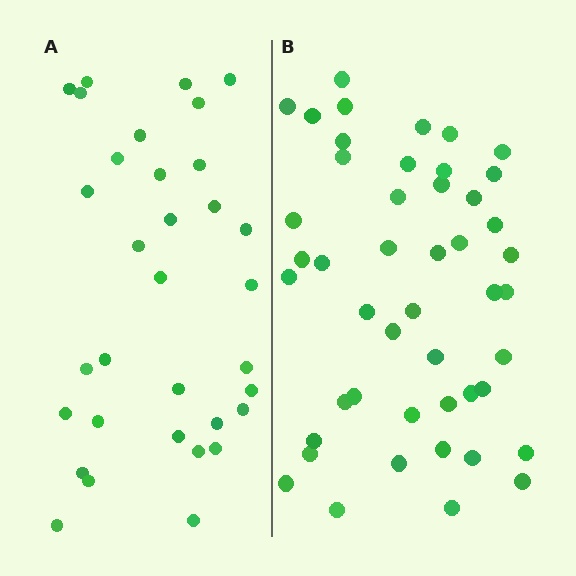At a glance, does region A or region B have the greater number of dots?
Region B (the right region) has more dots.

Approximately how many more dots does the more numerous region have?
Region B has approximately 15 more dots than region A.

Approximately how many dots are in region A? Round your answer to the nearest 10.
About 30 dots. (The exact count is 33, which rounds to 30.)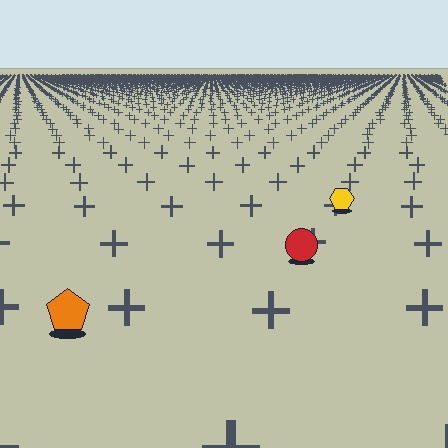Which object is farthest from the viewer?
The yellow hexagon is farthest from the viewer. It appears smaller and the ground texture around it is denser.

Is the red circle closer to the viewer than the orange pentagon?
No. The orange pentagon is closer — you can tell from the texture gradient: the ground texture is coarser near it.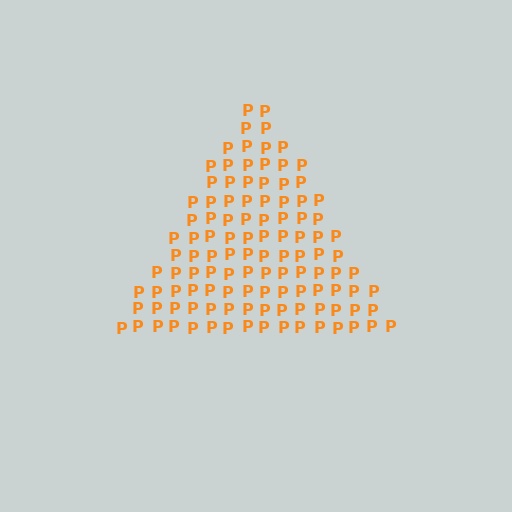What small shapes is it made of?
It is made of small letter P's.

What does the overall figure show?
The overall figure shows a triangle.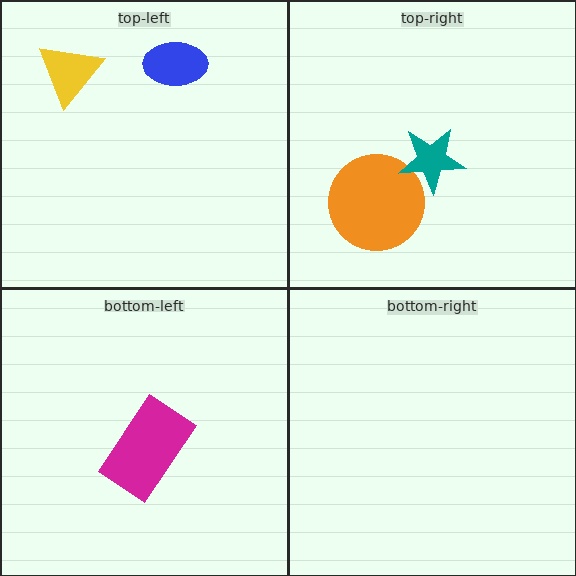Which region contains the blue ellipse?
The top-left region.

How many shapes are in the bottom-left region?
1.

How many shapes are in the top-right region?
2.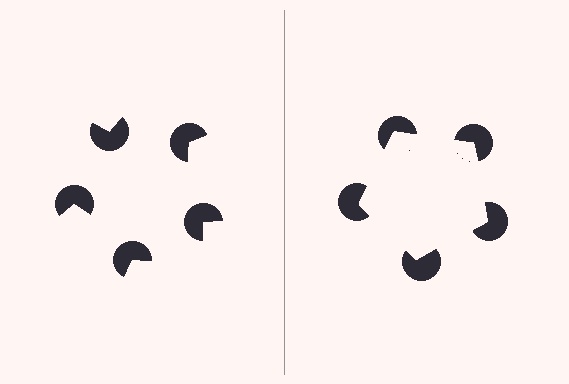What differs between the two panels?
The pac-man discs are positioned identically on both sides; only the wedge orientations differ. On the right they align to a pentagon; on the left they are misaligned.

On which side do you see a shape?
An illusory pentagon appears on the right side. On the left side the wedge cuts are rotated, so no coherent shape forms.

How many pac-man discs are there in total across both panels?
10 — 5 on each side.